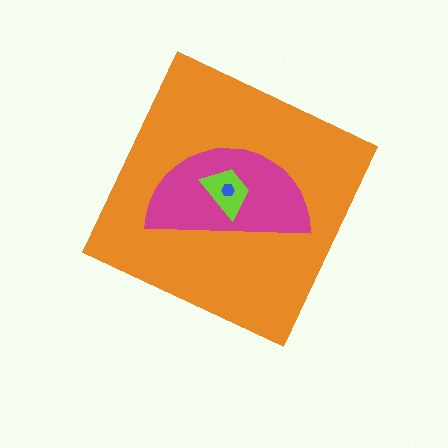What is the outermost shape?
The orange diamond.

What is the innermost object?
The blue hexagon.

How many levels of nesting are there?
4.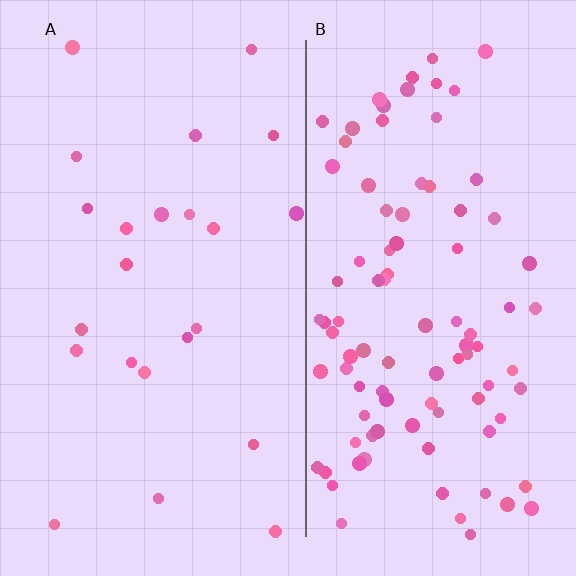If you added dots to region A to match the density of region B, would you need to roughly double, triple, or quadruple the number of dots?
Approximately quadruple.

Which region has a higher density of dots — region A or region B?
B (the right).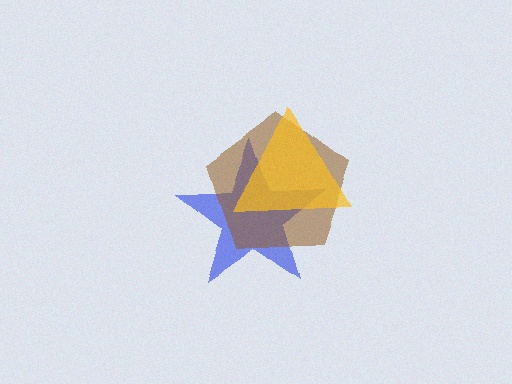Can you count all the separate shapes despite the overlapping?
Yes, there are 3 separate shapes.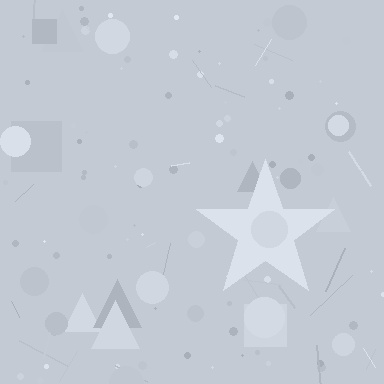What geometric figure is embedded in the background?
A star is embedded in the background.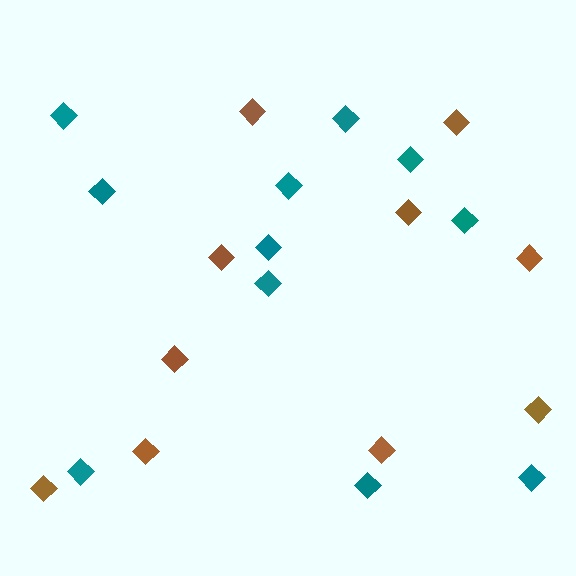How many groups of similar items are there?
There are 2 groups: one group of teal diamonds (11) and one group of brown diamonds (10).